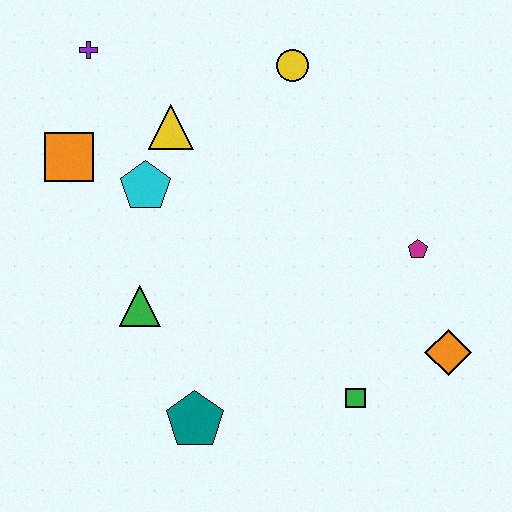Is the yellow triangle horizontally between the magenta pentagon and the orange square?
Yes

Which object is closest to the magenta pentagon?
The orange diamond is closest to the magenta pentagon.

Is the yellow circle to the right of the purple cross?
Yes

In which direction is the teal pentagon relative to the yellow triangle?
The teal pentagon is below the yellow triangle.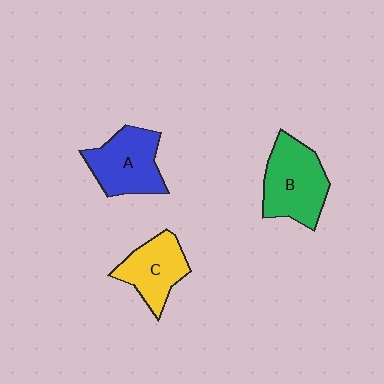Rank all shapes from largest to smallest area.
From largest to smallest: B (green), A (blue), C (yellow).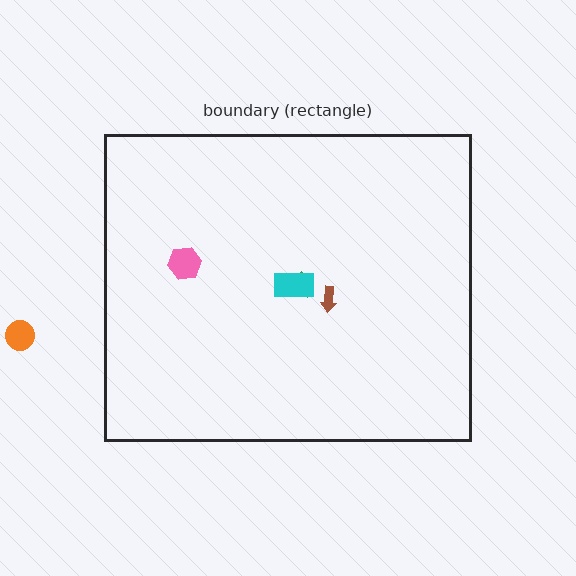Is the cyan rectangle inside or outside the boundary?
Inside.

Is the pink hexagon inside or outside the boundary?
Inside.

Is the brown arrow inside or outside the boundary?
Inside.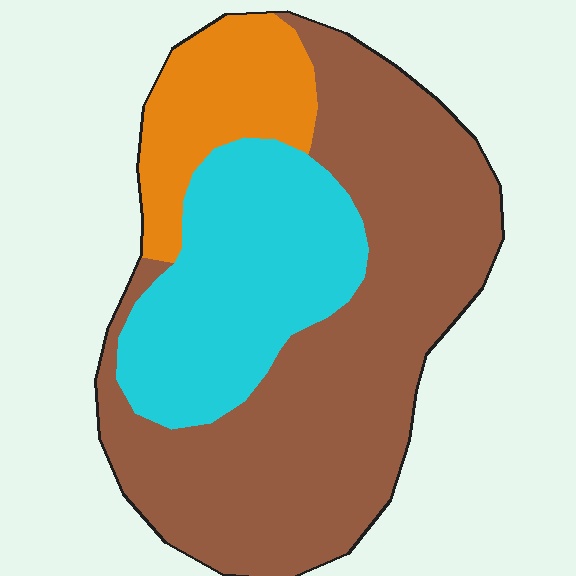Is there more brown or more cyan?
Brown.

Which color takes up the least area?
Orange, at roughly 15%.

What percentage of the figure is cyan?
Cyan takes up about one quarter (1/4) of the figure.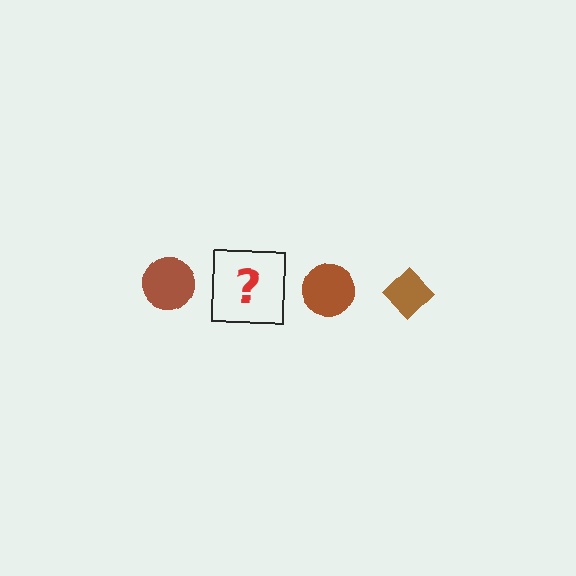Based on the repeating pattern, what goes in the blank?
The blank should be a brown diamond.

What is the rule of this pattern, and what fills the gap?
The rule is that the pattern cycles through circle, diamond shapes in brown. The gap should be filled with a brown diamond.